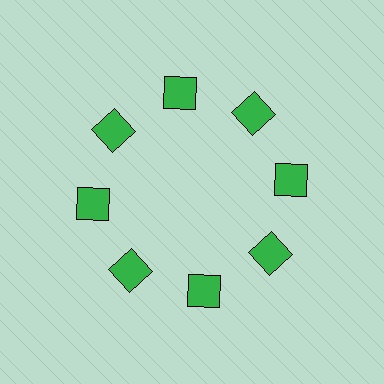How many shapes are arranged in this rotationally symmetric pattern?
There are 8 shapes, arranged in 8 groups of 1.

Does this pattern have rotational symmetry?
Yes, this pattern has 8-fold rotational symmetry. It looks the same after rotating 45 degrees around the center.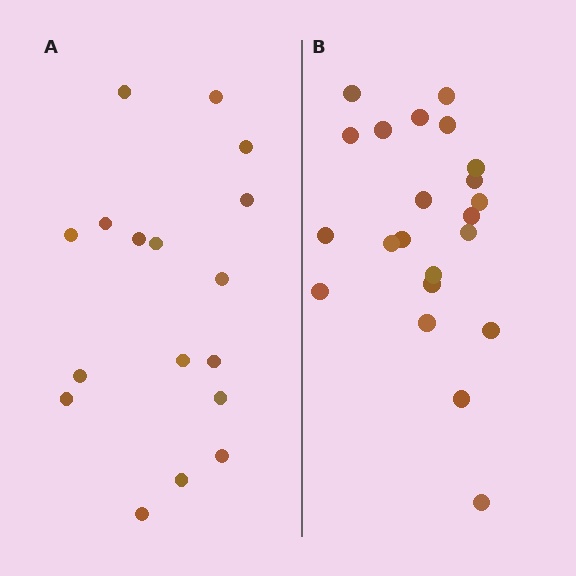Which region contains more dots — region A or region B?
Region B (the right region) has more dots.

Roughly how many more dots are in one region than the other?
Region B has about 5 more dots than region A.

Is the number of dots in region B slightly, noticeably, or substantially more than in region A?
Region B has noticeably more, but not dramatically so. The ratio is roughly 1.3 to 1.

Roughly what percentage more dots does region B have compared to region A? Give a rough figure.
About 30% more.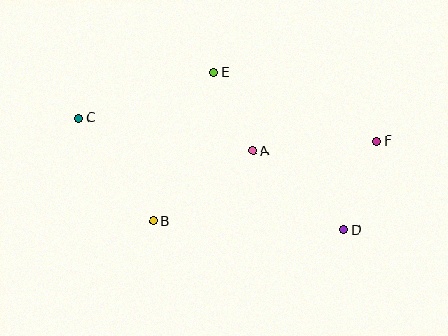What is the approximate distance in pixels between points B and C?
The distance between B and C is approximately 127 pixels.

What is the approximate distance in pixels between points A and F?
The distance between A and F is approximately 125 pixels.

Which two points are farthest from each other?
Points C and F are farthest from each other.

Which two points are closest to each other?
Points A and E are closest to each other.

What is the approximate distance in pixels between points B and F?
The distance between B and F is approximately 238 pixels.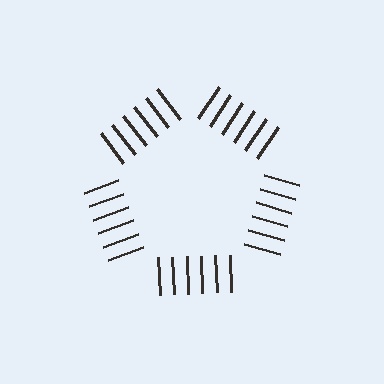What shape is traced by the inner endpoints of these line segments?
An illusory pentagon — the line segments terminate on its edges but no continuous stroke is drawn.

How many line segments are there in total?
30 — 6 along each of the 5 edges.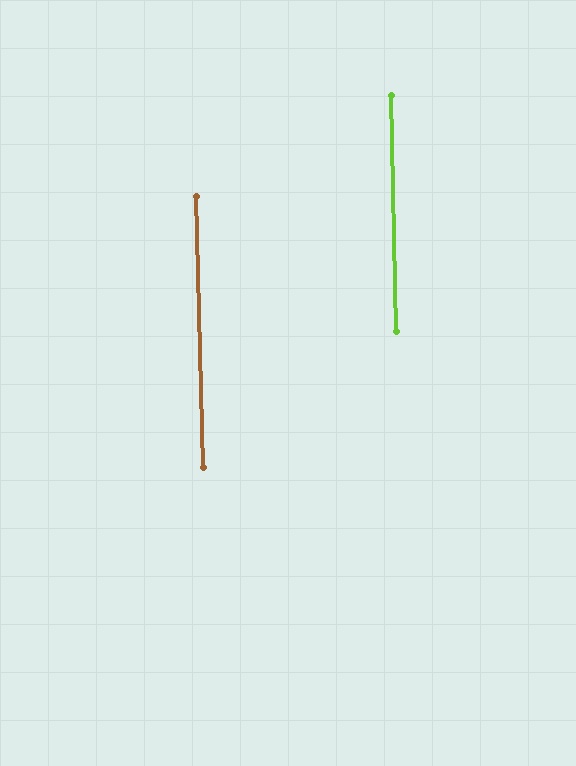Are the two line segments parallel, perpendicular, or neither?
Parallel — their directions differ by only 0.2°.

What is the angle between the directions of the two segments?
Approximately 0 degrees.